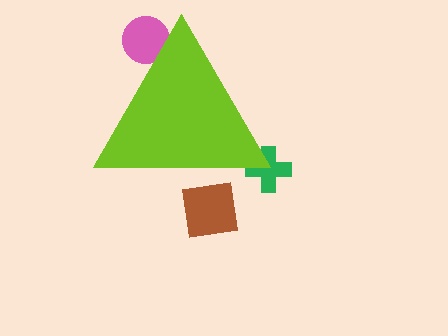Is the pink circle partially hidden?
Yes, the pink circle is partially hidden behind the lime triangle.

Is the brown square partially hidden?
Yes, the brown square is partially hidden behind the lime triangle.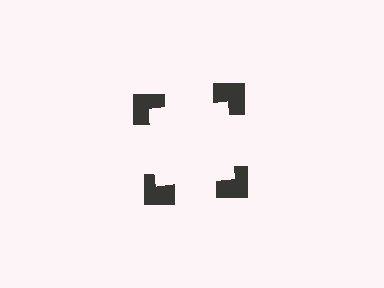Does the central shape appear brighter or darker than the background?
It typically appears slightly brighter than the background, even though no actual brightness change is drawn.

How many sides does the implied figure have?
4 sides.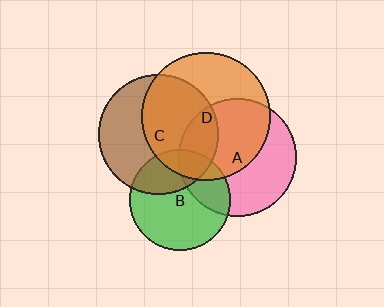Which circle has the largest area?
Circle D (orange).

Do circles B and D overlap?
Yes.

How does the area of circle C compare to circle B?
Approximately 1.4 times.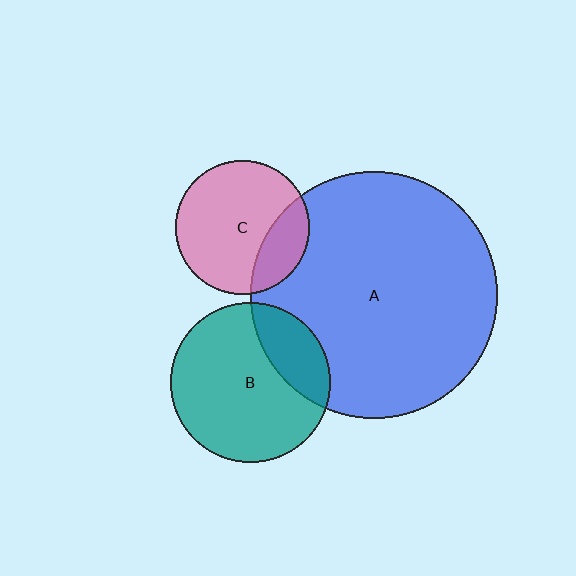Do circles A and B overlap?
Yes.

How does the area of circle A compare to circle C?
Approximately 3.4 times.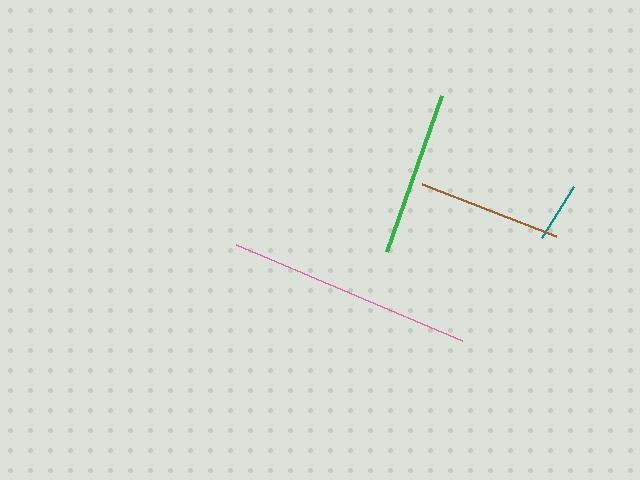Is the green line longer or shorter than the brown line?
The green line is longer than the brown line.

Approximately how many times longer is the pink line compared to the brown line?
The pink line is approximately 1.7 times the length of the brown line.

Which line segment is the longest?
The pink line is the longest at approximately 246 pixels.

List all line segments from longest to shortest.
From longest to shortest: pink, green, brown, teal.